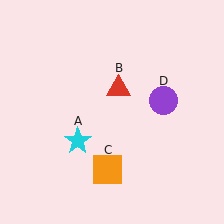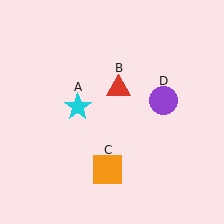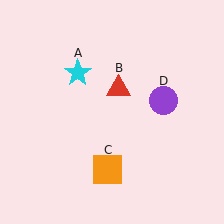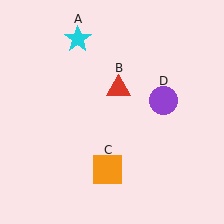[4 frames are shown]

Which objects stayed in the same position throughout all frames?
Red triangle (object B) and orange square (object C) and purple circle (object D) remained stationary.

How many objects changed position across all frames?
1 object changed position: cyan star (object A).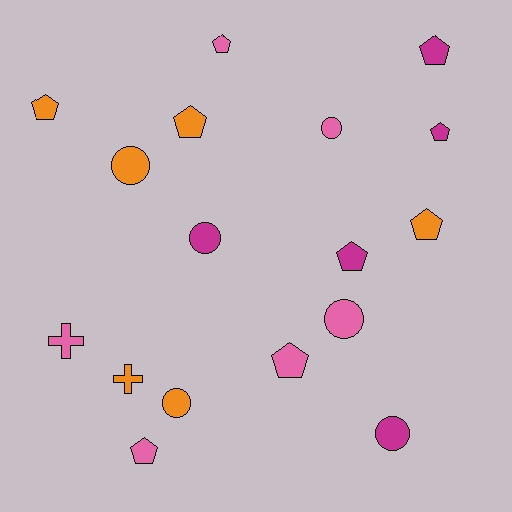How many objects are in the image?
There are 17 objects.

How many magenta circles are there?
There are 2 magenta circles.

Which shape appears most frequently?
Pentagon, with 9 objects.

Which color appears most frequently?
Pink, with 6 objects.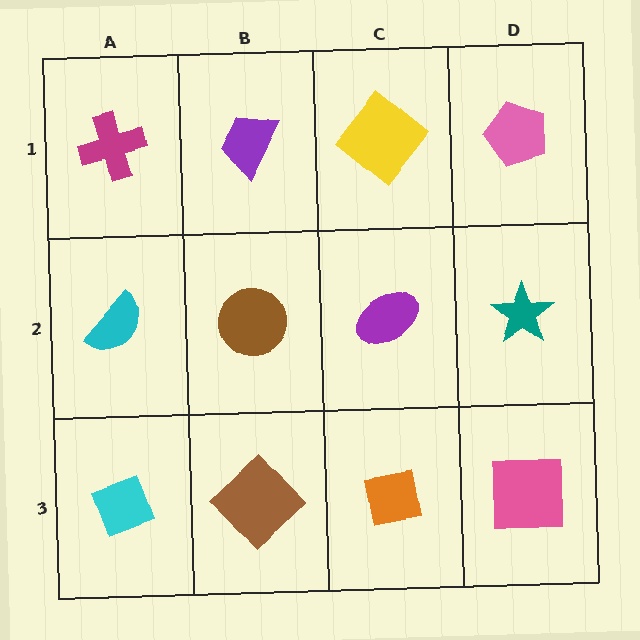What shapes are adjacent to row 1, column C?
A purple ellipse (row 2, column C), a purple trapezoid (row 1, column B), a pink pentagon (row 1, column D).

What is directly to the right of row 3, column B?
An orange square.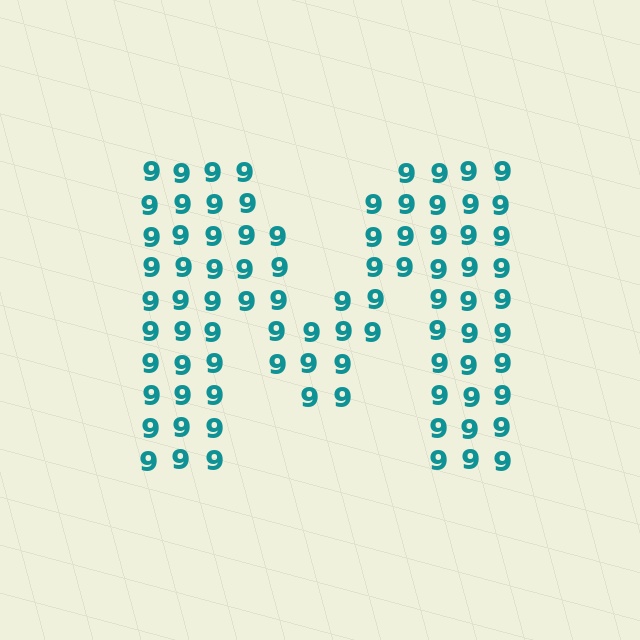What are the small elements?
The small elements are digit 9's.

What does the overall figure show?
The overall figure shows the letter M.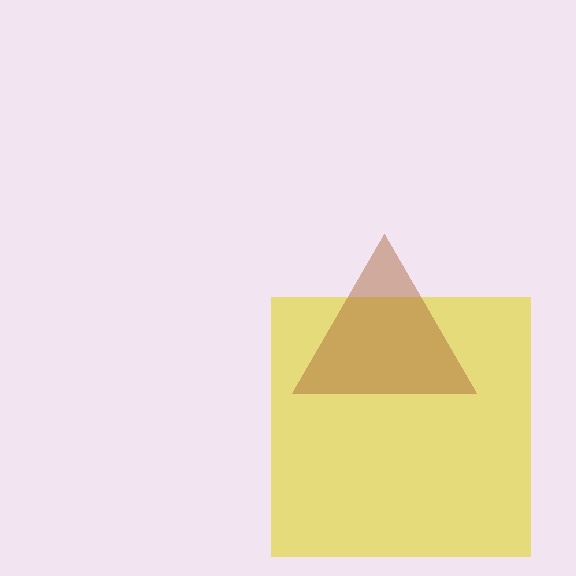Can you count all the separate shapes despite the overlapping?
Yes, there are 2 separate shapes.